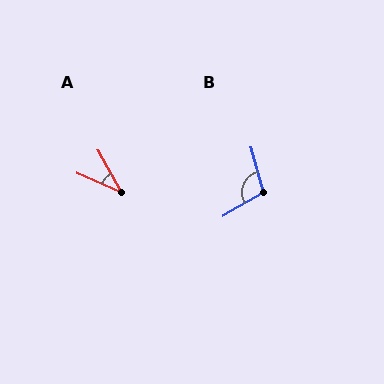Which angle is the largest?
B, at approximately 104 degrees.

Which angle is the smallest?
A, at approximately 37 degrees.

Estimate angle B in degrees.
Approximately 104 degrees.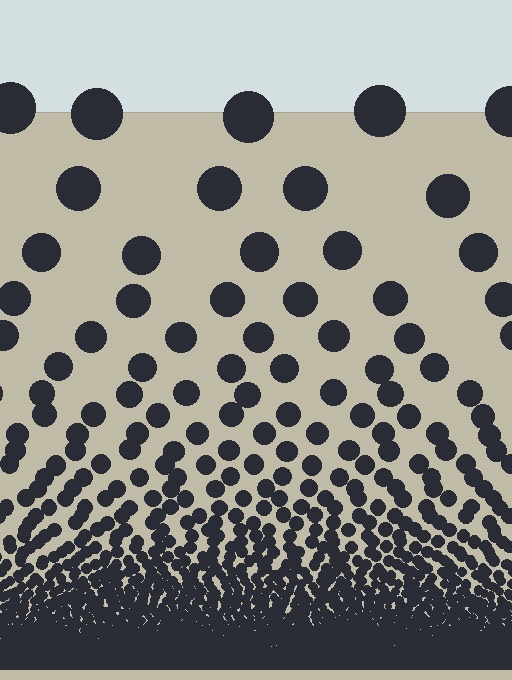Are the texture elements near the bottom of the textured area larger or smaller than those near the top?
Smaller. The gradient is inverted — elements near the bottom are smaller and denser.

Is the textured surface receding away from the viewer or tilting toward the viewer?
The surface appears to tilt toward the viewer. Texture elements get larger and sparser toward the top.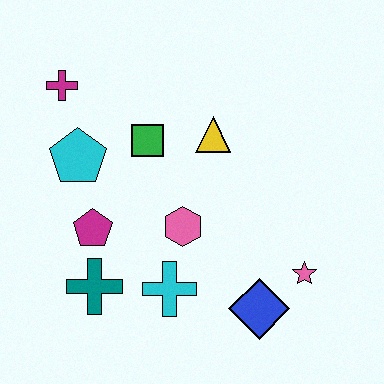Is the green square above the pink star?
Yes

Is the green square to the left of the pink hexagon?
Yes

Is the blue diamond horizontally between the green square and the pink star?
Yes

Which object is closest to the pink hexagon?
The cyan cross is closest to the pink hexagon.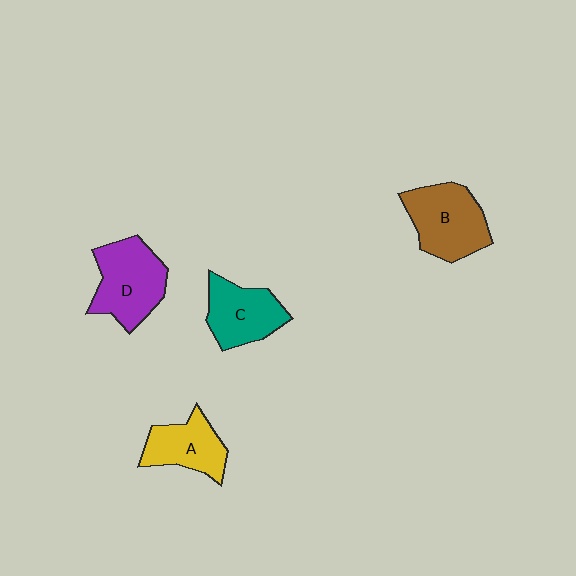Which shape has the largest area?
Shape D (purple).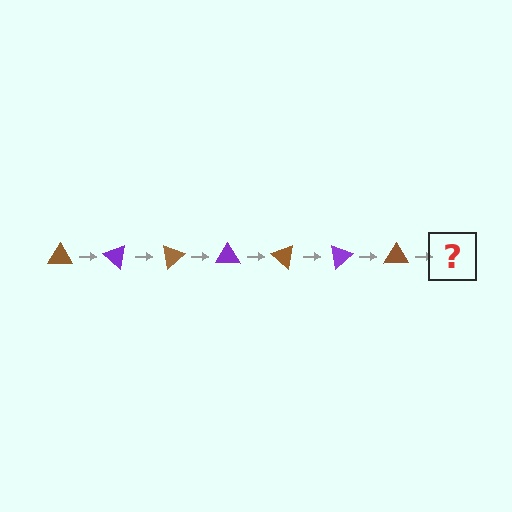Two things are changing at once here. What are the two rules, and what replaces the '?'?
The two rules are that it rotates 40 degrees each step and the color cycles through brown and purple. The '?' should be a purple triangle, rotated 280 degrees from the start.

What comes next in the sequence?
The next element should be a purple triangle, rotated 280 degrees from the start.